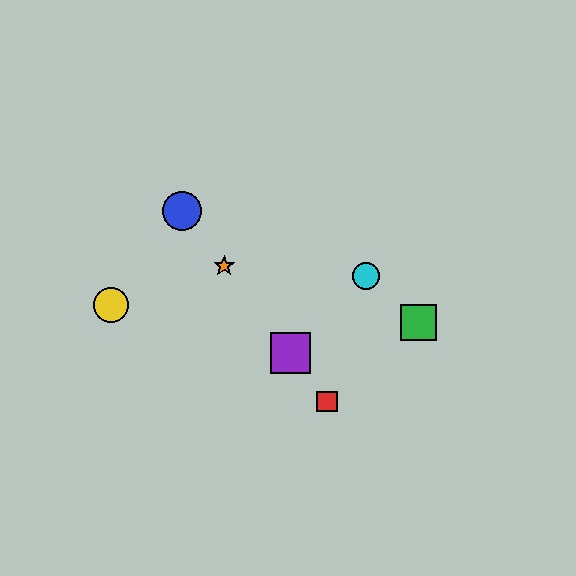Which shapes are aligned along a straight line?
The red square, the blue circle, the purple square, the orange star are aligned along a straight line.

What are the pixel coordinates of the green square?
The green square is at (418, 322).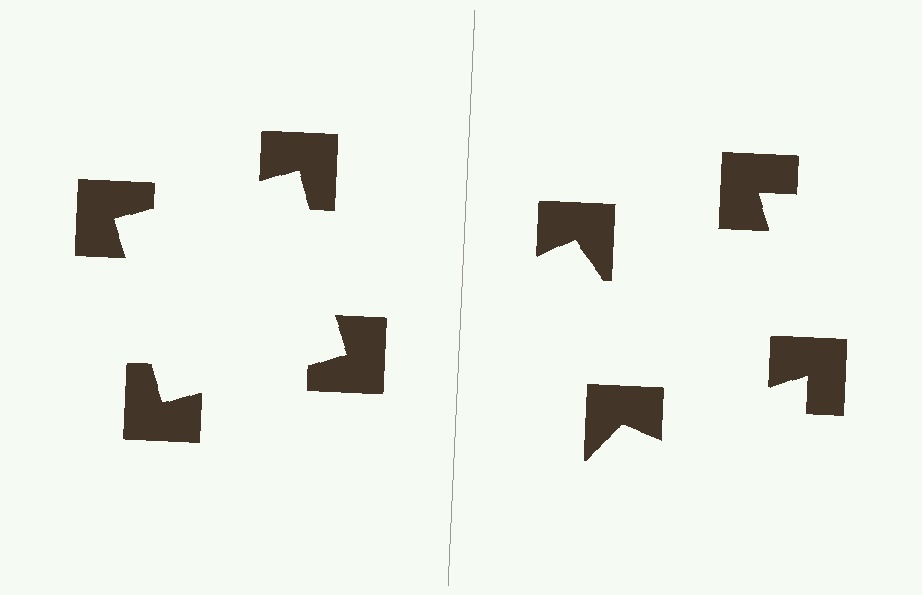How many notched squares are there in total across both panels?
8 — 4 on each side.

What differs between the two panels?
The notched squares are positioned identically on both sides; only the wedge orientations differ. On the left they align to a square; on the right they are misaligned.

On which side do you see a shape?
An illusory square appears on the left side. On the right side the wedge cuts are rotated, so no coherent shape forms.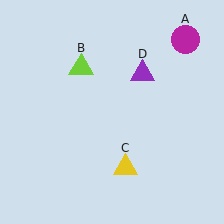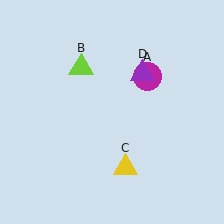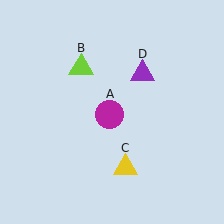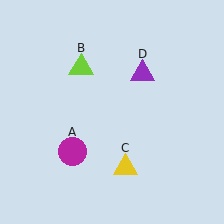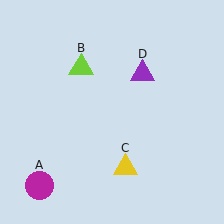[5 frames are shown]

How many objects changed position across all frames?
1 object changed position: magenta circle (object A).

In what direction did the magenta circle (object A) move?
The magenta circle (object A) moved down and to the left.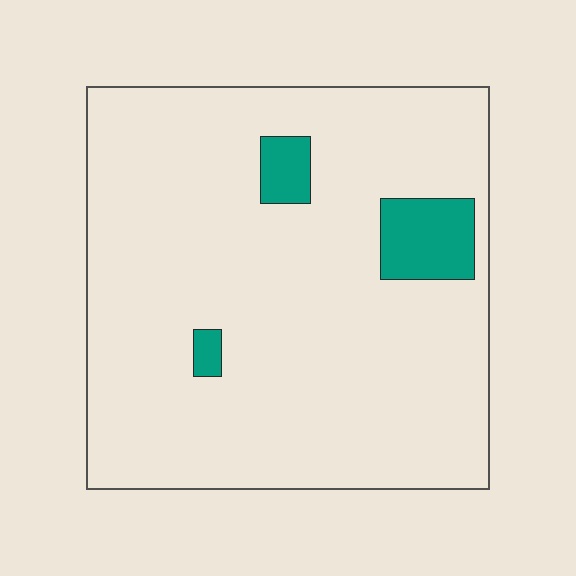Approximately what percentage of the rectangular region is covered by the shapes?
Approximately 10%.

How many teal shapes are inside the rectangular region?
3.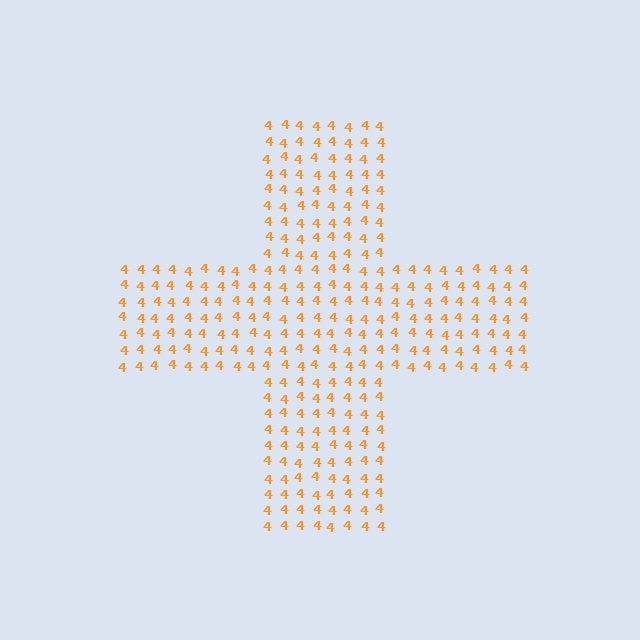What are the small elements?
The small elements are digit 4's.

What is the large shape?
The large shape is a cross.